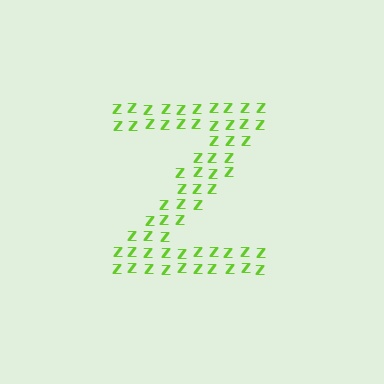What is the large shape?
The large shape is the letter Z.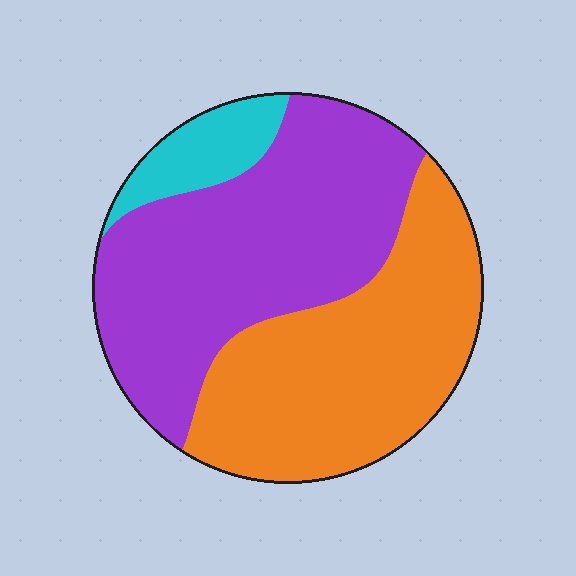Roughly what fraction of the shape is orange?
Orange covers around 40% of the shape.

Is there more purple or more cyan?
Purple.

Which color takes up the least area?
Cyan, at roughly 10%.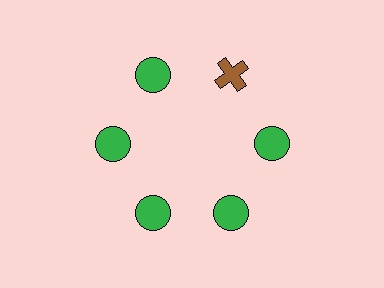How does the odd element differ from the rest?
It differs in both color (brown instead of green) and shape (cross instead of circle).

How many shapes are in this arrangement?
There are 6 shapes arranged in a ring pattern.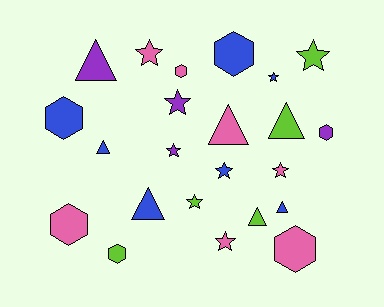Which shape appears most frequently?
Star, with 9 objects.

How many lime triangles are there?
There are 2 lime triangles.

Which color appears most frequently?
Blue, with 7 objects.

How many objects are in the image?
There are 23 objects.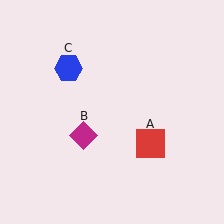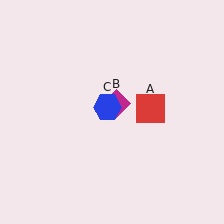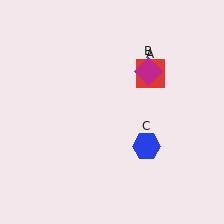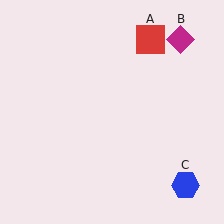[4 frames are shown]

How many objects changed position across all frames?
3 objects changed position: red square (object A), magenta diamond (object B), blue hexagon (object C).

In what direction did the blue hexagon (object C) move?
The blue hexagon (object C) moved down and to the right.